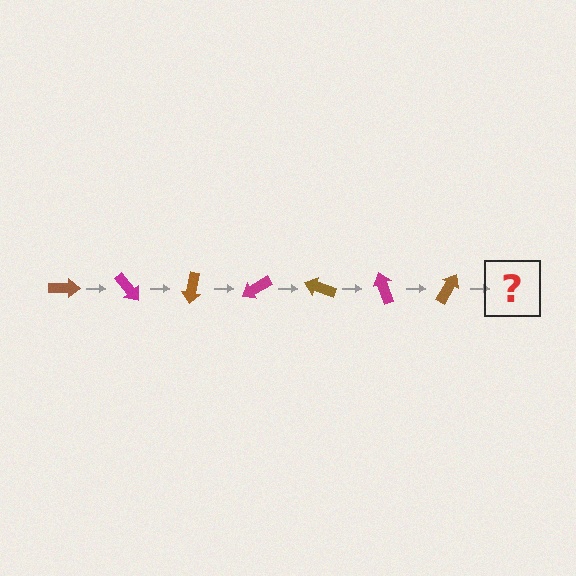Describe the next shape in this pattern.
It should be a magenta arrow, rotated 350 degrees from the start.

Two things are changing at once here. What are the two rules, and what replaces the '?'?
The two rules are that it rotates 50 degrees each step and the color cycles through brown and magenta. The '?' should be a magenta arrow, rotated 350 degrees from the start.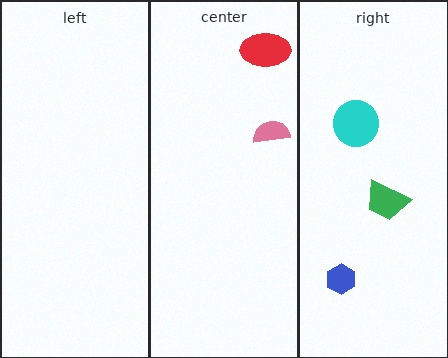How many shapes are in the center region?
2.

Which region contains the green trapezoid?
The right region.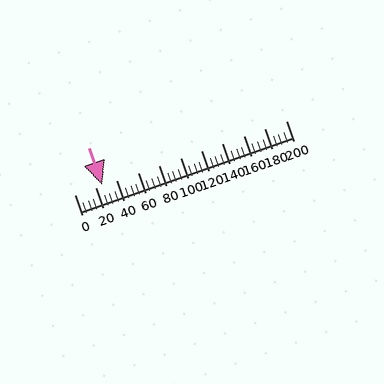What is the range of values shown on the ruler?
The ruler shows values from 0 to 200.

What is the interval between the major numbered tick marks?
The major tick marks are spaced 20 units apart.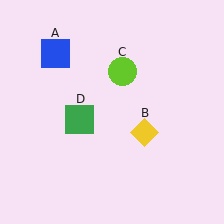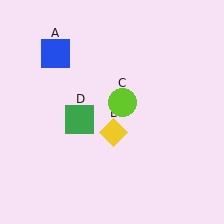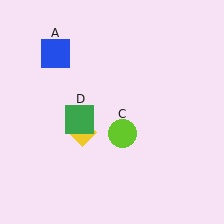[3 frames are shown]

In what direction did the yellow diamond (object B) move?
The yellow diamond (object B) moved left.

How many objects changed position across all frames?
2 objects changed position: yellow diamond (object B), lime circle (object C).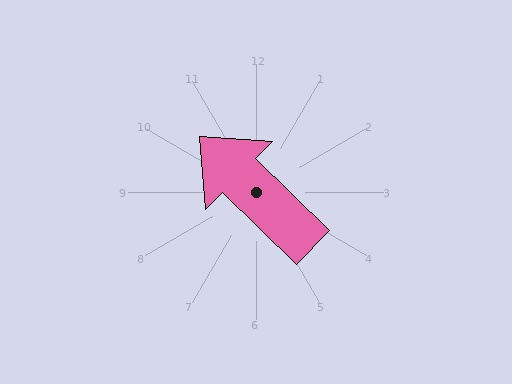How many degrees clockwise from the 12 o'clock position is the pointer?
Approximately 315 degrees.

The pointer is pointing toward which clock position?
Roughly 10 o'clock.